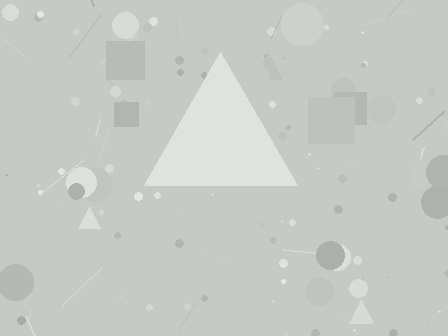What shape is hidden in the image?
A triangle is hidden in the image.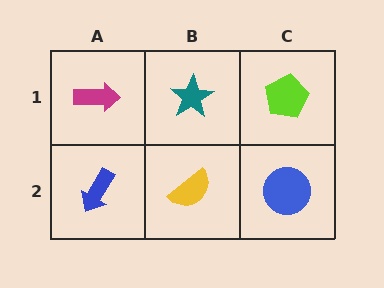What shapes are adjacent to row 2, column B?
A teal star (row 1, column B), a blue arrow (row 2, column A), a blue circle (row 2, column C).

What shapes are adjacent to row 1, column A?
A blue arrow (row 2, column A), a teal star (row 1, column B).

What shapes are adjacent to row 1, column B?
A yellow semicircle (row 2, column B), a magenta arrow (row 1, column A), a lime pentagon (row 1, column C).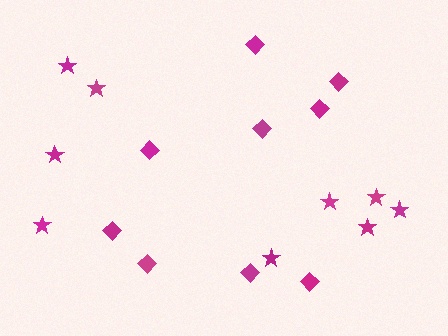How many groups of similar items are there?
There are 2 groups: one group of stars (9) and one group of diamonds (9).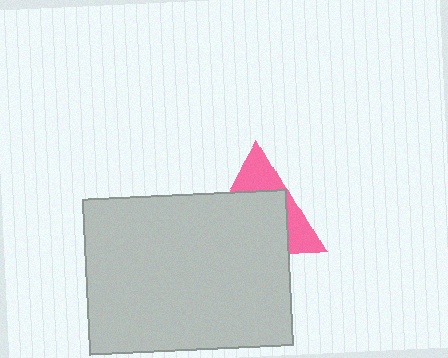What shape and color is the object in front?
The object in front is a light gray rectangle.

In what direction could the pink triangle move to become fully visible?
The pink triangle could move up. That would shift it out from behind the light gray rectangle entirely.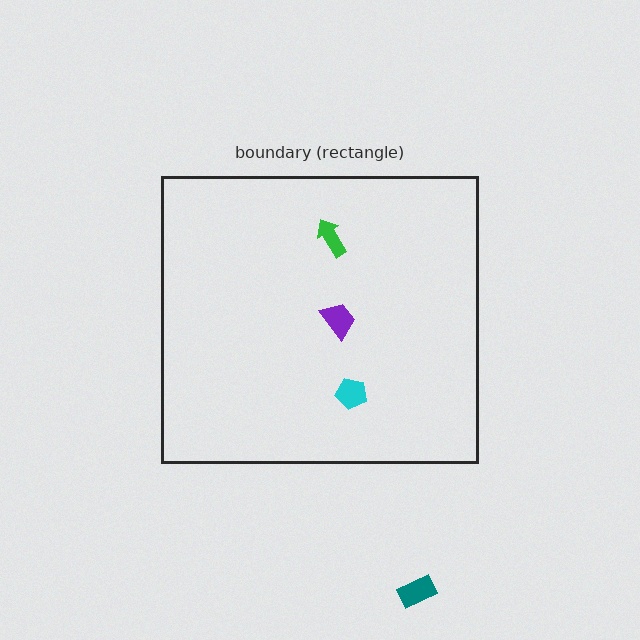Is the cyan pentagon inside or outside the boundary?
Inside.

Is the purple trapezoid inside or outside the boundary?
Inside.